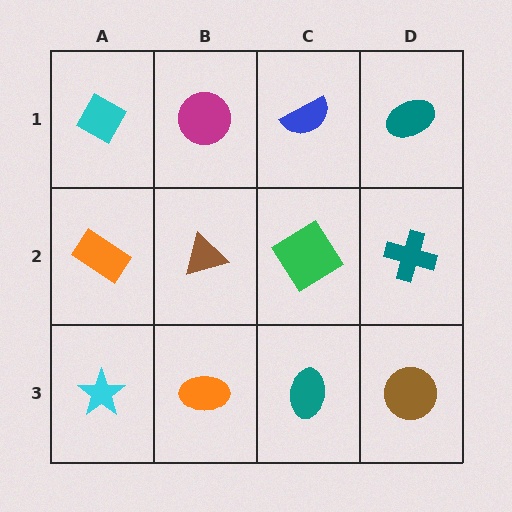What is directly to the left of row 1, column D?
A blue semicircle.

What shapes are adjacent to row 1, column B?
A brown triangle (row 2, column B), a cyan diamond (row 1, column A), a blue semicircle (row 1, column C).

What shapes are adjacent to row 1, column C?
A green diamond (row 2, column C), a magenta circle (row 1, column B), a teal ellipse (row 1, column D).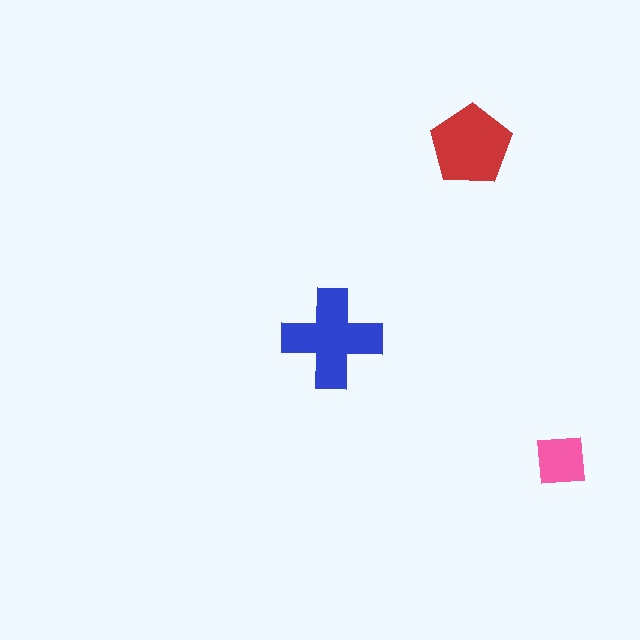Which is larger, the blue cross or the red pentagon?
The blue cross.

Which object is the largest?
The blue cross.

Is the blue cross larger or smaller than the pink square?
Larger.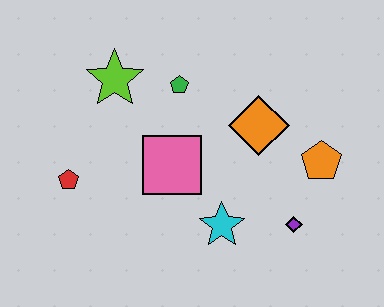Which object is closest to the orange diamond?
The orange pentagon is closest to the orange diamond.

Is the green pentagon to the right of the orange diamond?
No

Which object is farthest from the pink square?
The orange pentagon is farthest from the pink square.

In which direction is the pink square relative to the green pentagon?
The pink square is below the green pentagon.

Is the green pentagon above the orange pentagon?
Yes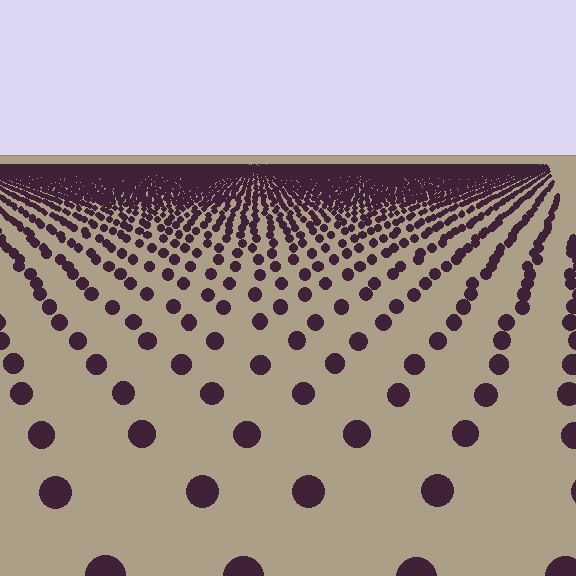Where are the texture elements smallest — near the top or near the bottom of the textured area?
Near the top.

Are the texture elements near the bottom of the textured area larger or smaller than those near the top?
Larger. Near the bottom, elements are closer to the viewer and appear at a bigger on-screen size.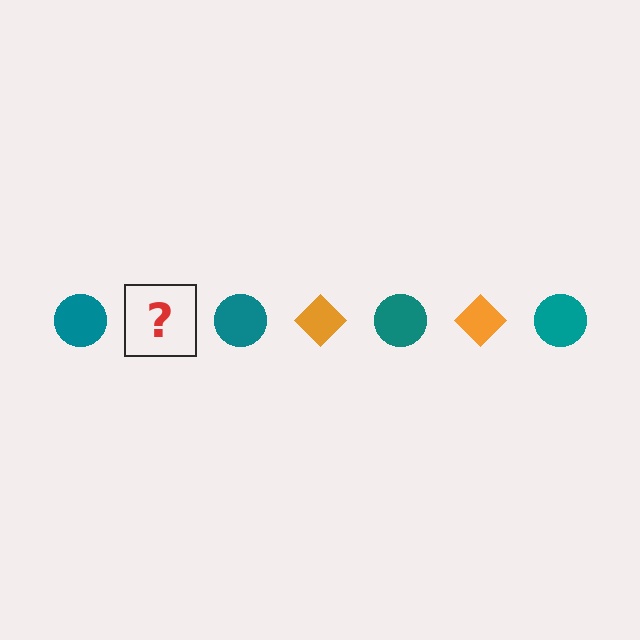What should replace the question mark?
The question mark should be replaced with an orange diamond.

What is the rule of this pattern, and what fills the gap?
The rule is that the pattern alternates between teal circle and orange diamond. The gap should be filled with an orange diamond.